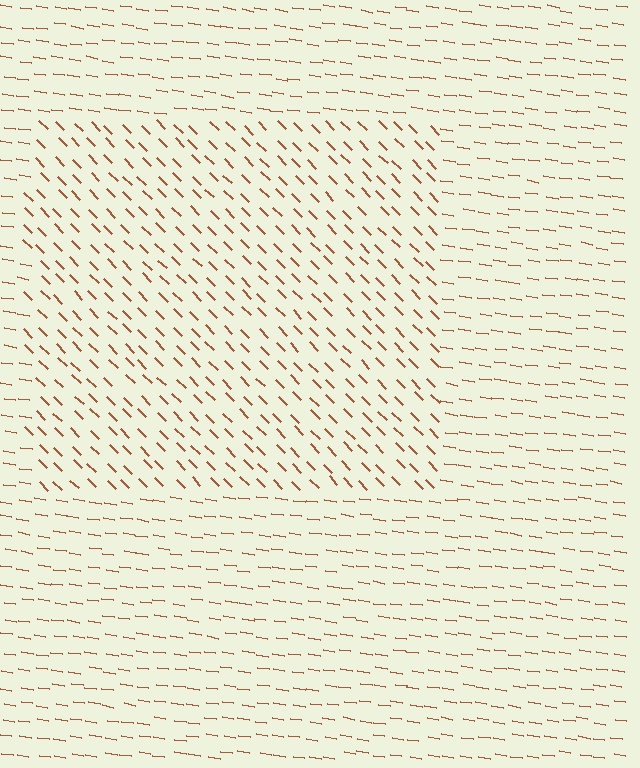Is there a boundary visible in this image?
Yes, there is a texture boundary formed by a change in line orientation.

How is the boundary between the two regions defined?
The boundary is defined purely by a change in line orientation (approximately 37 degrees difference). All lines are the same color and thickness.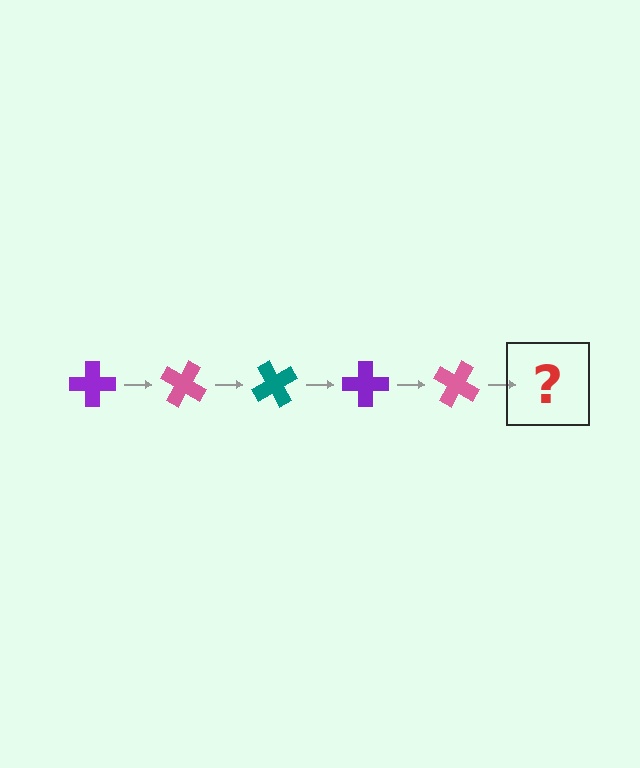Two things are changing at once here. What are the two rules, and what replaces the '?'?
The two rules are that it rotates 30 degrees each step and the color cycles through purple, pink, and teal. The '?' should be a teal cross, rotated 150 degrees from the start.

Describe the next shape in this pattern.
It should be a teal cross, rotated 150 degrees from the start.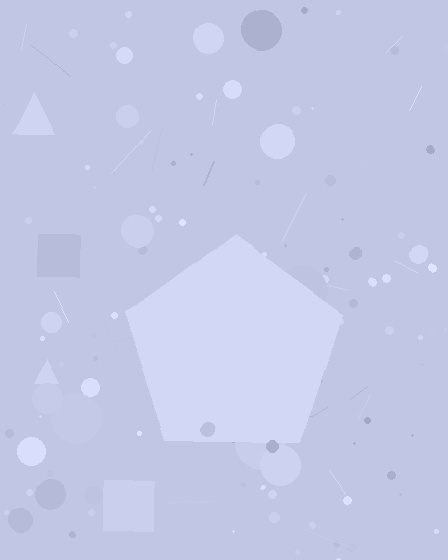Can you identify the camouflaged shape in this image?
The camouflaged shape is a pentagon.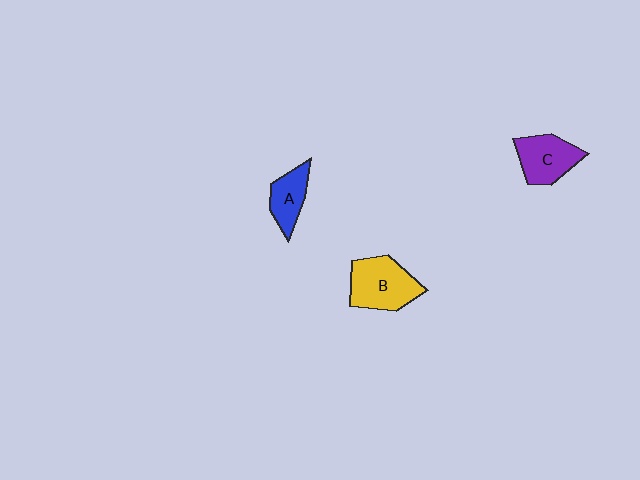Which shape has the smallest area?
Shape A (blue).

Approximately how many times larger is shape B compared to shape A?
Approximately 1.6 times.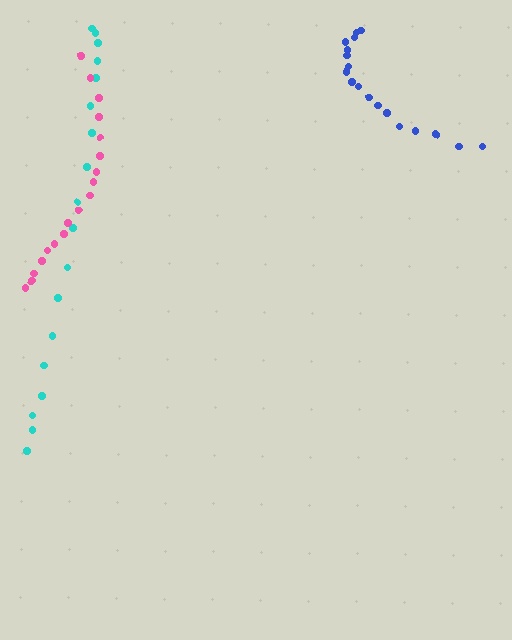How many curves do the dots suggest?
There are 3 distinct paths.